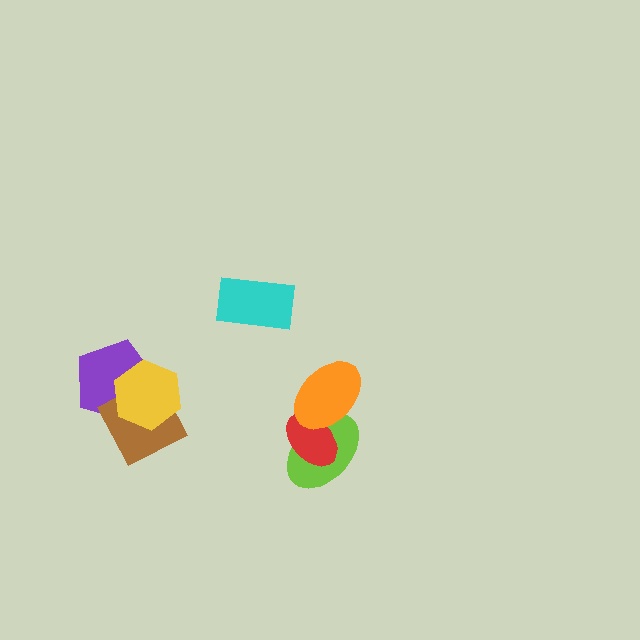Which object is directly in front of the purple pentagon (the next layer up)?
The brown diamond is directly in front of the purple pentagon.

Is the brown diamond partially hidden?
Yes, it is partially covered by another shape.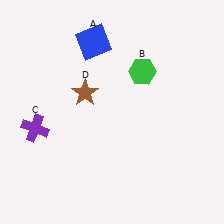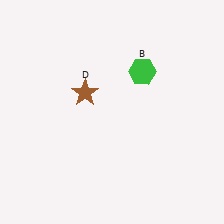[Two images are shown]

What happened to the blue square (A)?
The blue square (A) was removed in Image 2. It was in the top-left area of Image 1.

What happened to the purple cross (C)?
The purple cross (C) was removed in Image 2. It was in the bottom-left area of Image 1.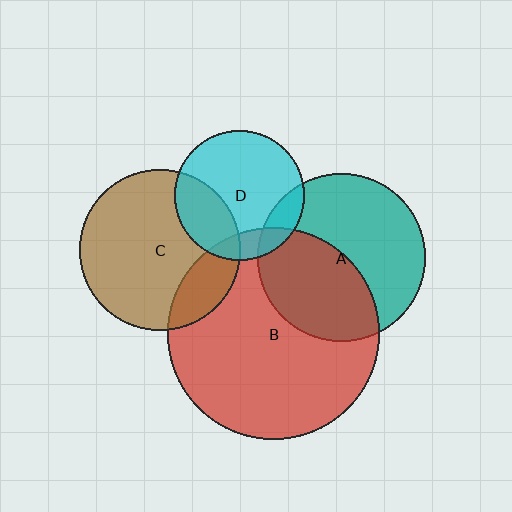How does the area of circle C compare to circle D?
Approximately 1.5 times.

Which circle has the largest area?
Circle B (red).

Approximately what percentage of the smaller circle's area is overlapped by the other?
Approximately 15%.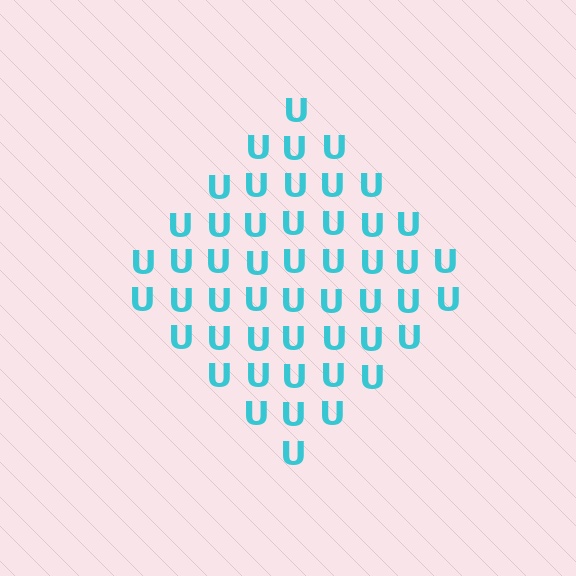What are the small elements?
The small elements are letter U's.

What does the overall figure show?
The overall figure shows a diamond.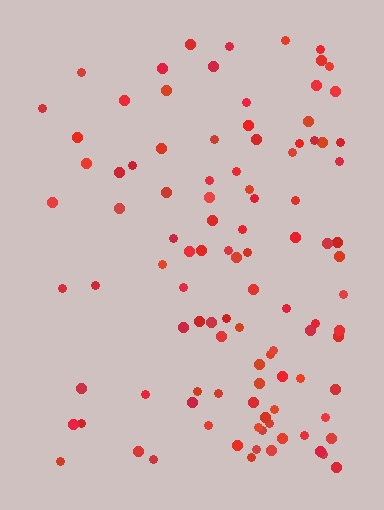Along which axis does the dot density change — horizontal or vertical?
Horizontal.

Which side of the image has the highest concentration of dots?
The right.